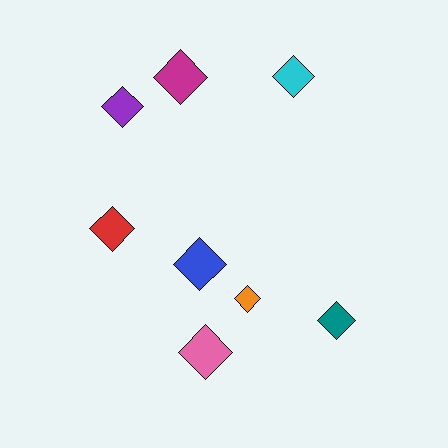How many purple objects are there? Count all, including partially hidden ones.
There is 1 purple object.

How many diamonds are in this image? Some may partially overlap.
There are 8 diamonds.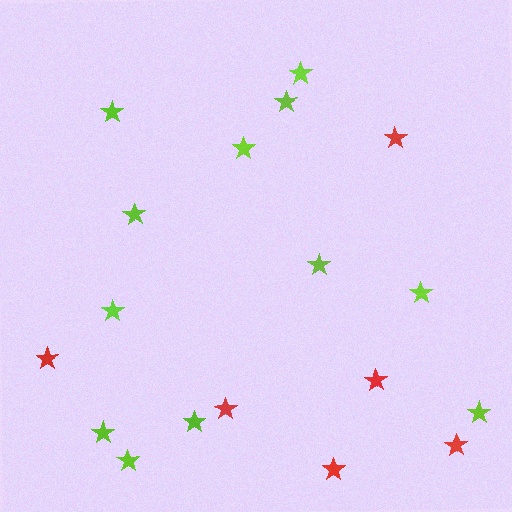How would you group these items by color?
There are 2 groups: one group of red stars (6) and one group of lime stars (12).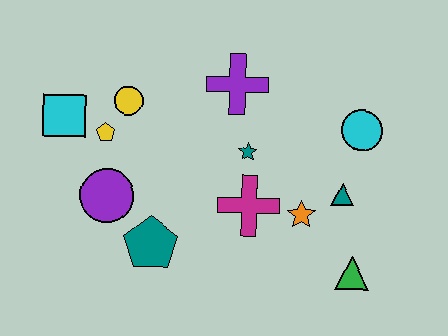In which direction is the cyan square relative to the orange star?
The cyan square is to the left of the orange star.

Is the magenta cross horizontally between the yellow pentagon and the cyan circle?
Yes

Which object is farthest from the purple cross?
The green triangle is farthest from the purple cross.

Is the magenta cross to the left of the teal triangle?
Yes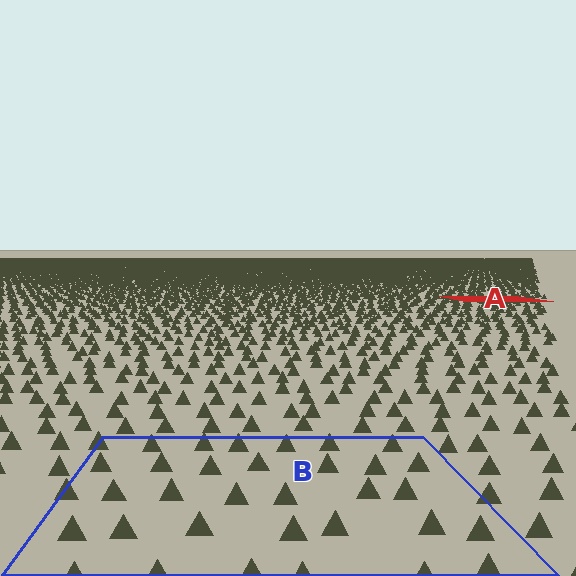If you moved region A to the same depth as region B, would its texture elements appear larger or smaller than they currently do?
They would appear larger. At a closer depth, the same texture elements are projected at a bigger on-screen size.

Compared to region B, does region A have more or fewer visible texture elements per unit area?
Region A has more texture elements per unit area — they are packed more densely because it is farther away.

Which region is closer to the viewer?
Region B is closer. The texture elements there are larger and more spread out.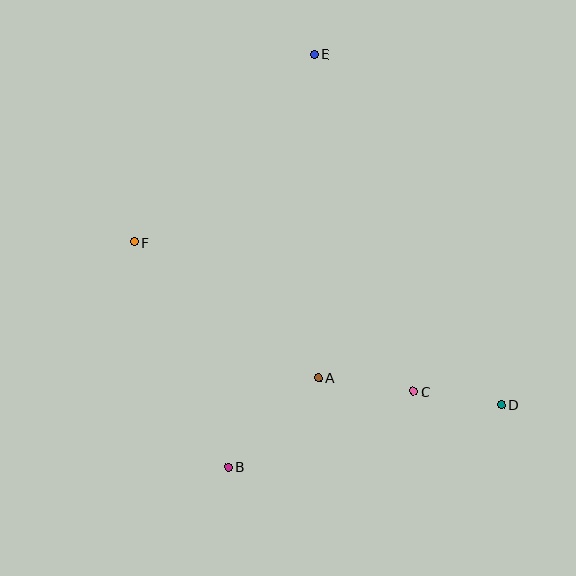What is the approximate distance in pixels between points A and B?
The distance between A and B is approximately 127 pixels.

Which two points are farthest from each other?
Points B and E are farthest from each other.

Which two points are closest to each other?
Points C and D are closest to each other.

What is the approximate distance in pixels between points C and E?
The distance between C and E is approximately 351 pixels.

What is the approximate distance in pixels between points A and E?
The distance between A and E is approximately 323 pixels.